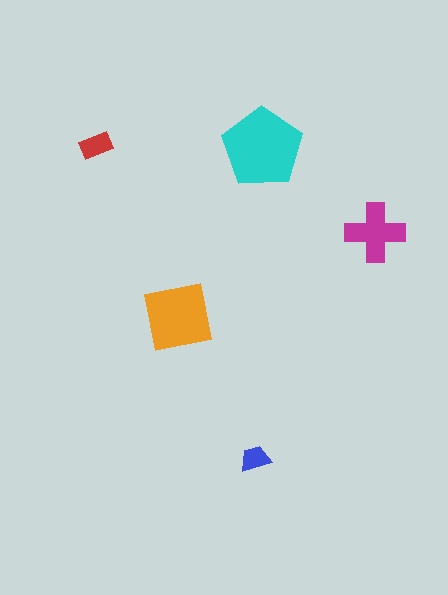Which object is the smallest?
The blue trapezoid.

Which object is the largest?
The cyan pentagon.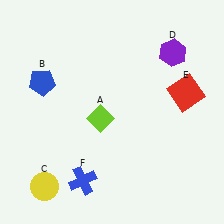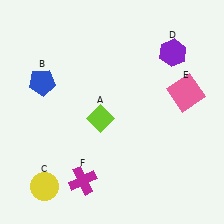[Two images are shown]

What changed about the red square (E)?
In Image 1, E is red. In Image 2, it changed to pink.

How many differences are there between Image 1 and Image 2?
There are 2 differences between the two images.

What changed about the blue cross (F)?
In Image 1, F is blue. In Image 2, it changed to magenta.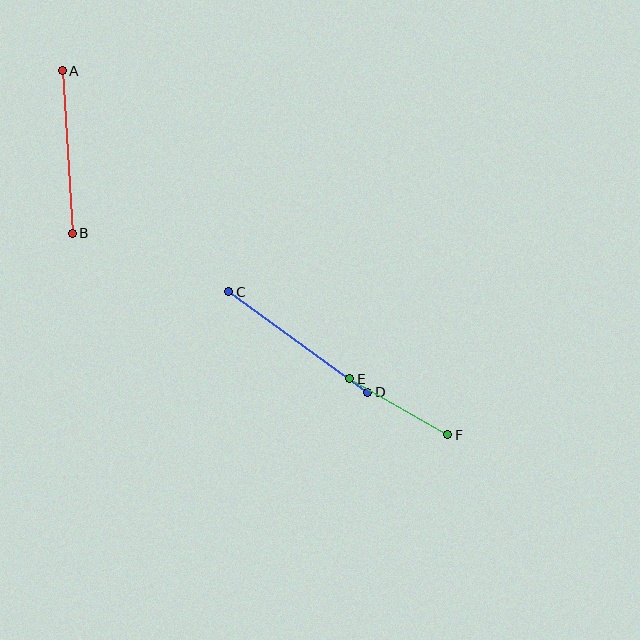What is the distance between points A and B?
The distance is approximately 163 pixels.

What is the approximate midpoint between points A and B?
The midpoint is at approximately (67, 152) pixels.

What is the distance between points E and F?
The distance is approximately 113 pixels.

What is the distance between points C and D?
The distance is approximately 172 pixels.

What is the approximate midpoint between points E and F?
The midpoint is at approximately (399, 407) pixels.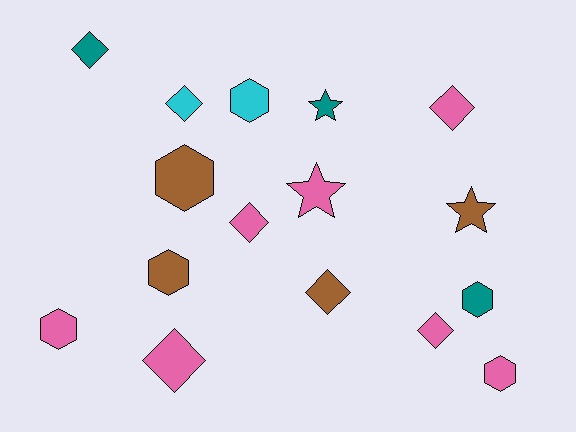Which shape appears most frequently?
Diamond, with 7 objects.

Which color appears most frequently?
Pink, with 7 objects.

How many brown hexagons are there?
There are 2 brown hexagons.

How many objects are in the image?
There are 16 objects.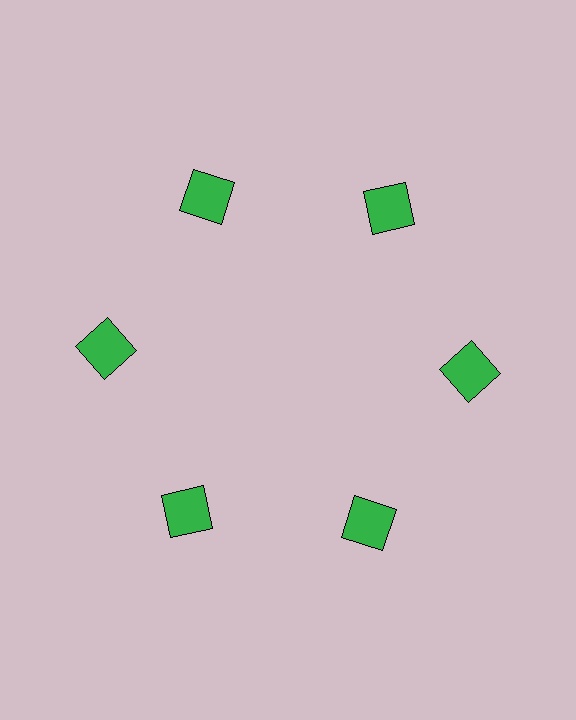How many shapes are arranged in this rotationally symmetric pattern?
There are 6 shapes, arranged in 6 groups of 1.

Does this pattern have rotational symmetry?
Yes, this pattern has 6-fold rotational symmetry. It looks the same after rotating 60 degrees around the center.